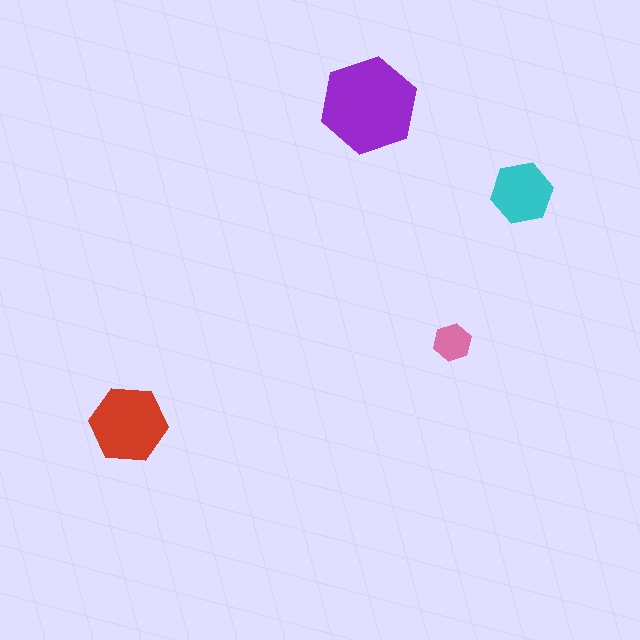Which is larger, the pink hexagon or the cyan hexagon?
The cyan one.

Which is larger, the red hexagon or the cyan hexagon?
The red one.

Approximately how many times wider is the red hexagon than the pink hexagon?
About 2 times wider.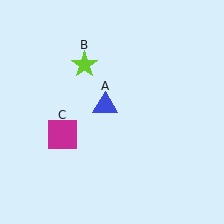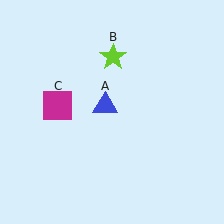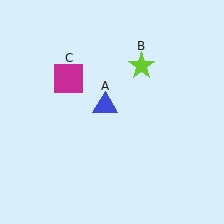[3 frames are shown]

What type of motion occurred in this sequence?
The lime star (object B), magenta square (object C) rotated clockwise around the center of the scene.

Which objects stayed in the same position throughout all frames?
Blue triangle (object A) remained stationary.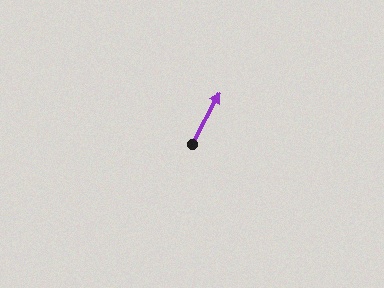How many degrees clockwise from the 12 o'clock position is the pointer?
Approximately 28 degrees.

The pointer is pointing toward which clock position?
Roughly 1 o'clock.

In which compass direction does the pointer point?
Northeast.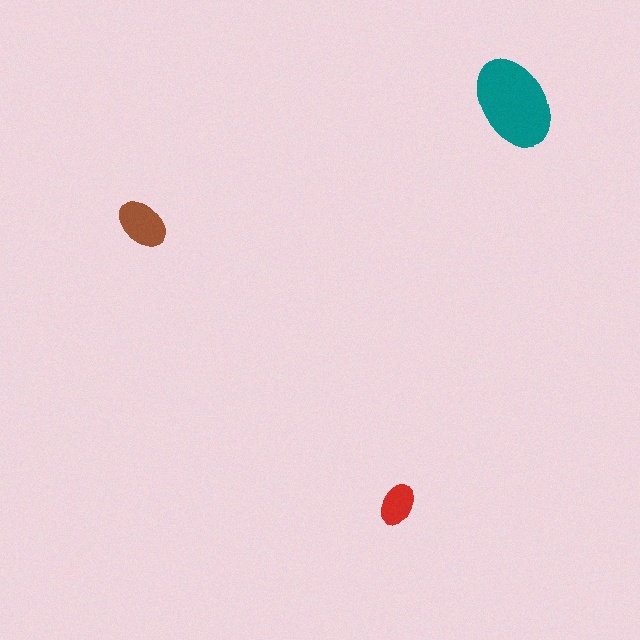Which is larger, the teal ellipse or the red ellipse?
The teal one.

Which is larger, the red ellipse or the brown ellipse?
The brown one.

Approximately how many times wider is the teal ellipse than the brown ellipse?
About 2 times wider.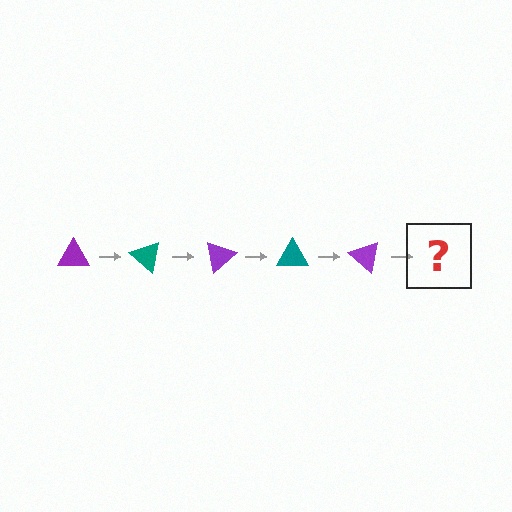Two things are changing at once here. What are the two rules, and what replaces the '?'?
The two rules are that it rotates 40 degrees each step and the color cycles through purple and teal. The '?' should be a teal triangle, rotated 200 degrees from the start.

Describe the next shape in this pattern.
It should be a teal triangle, rotated 200 degrees from the start.